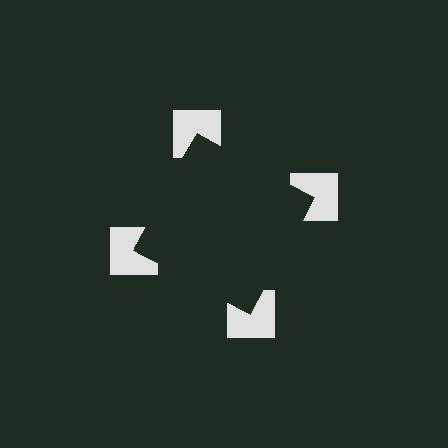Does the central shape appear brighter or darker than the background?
It typically appears slightly darker than the background, even though no actual brightness change is drawn.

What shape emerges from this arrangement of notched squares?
An illusory square — its edges are inferred from the aligned wedge cuts in the notched squares, not physically drawn.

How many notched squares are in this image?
There are 4 — one at each vertex of the illusory square.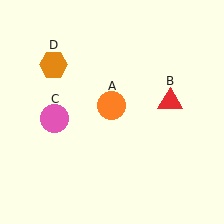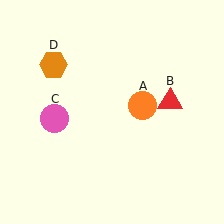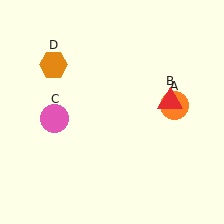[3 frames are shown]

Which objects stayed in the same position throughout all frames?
Red triangle (object B) and pink circle (object C) and orange hexagon (object D) remained stationary.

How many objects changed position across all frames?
1 object changed position: orange circle (object A).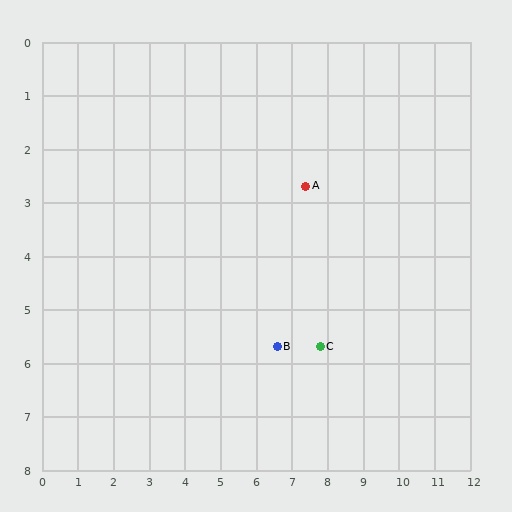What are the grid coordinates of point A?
Point A is at approximately (7.4, 2.7).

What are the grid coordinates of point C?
Point C is at approximately (7.8, 5.7).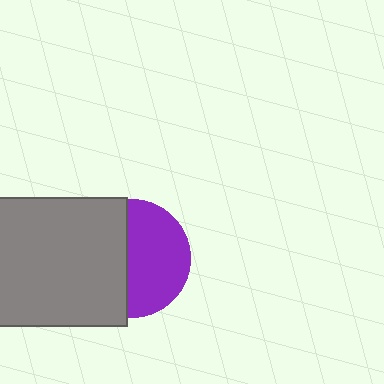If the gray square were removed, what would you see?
You would see the complete purple circle.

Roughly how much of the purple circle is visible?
About half of it is visible (roughly 54%).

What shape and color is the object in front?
The object in front is a gray square.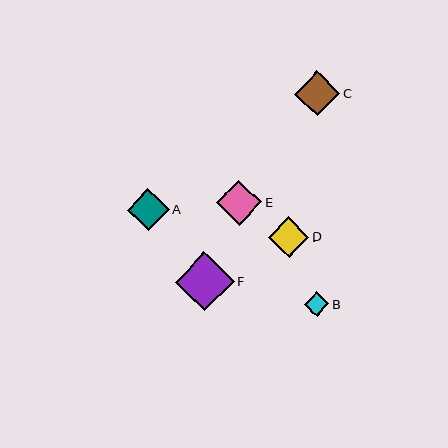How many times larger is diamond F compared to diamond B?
Diamond F is approximately 2.4 times the size of diamond B.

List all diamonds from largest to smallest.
From largest to smallest: F, E, C, A, D, B.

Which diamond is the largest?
Diamond F is the largest with a size of approximately 59 pixels.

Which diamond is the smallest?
Diamond B is the smallest with a size of approximately 25 pixels.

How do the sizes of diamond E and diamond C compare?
Diamond E and diamond C are approximately the same size.